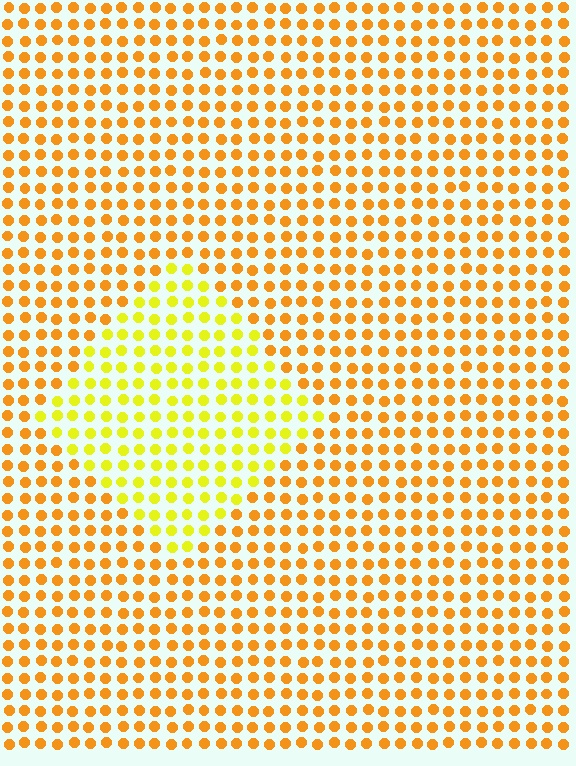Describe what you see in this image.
The image is filled with small orange elements in a uniform arrangement. A diamond-shaped region is visible where the elements are tinted to a slightly different hue, forming a subtle color boundary.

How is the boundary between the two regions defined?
The boundary is defined purely by a slight shift in hue (about 31 degrees). Spacing, size, and orientation are identical on both sides.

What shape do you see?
I see a diamond.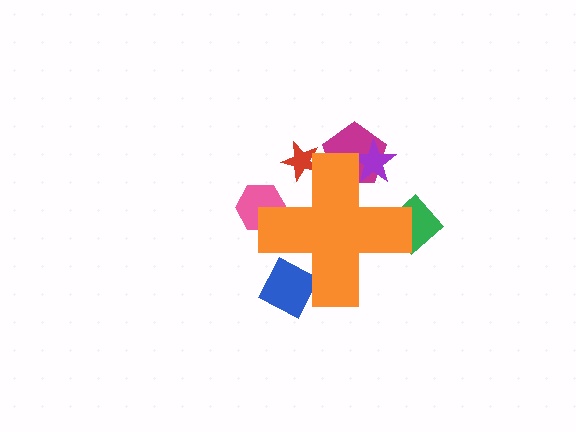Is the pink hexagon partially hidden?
Yes, the pink hexagon is partially hidden behind the orange cross.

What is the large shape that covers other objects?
An orange cross.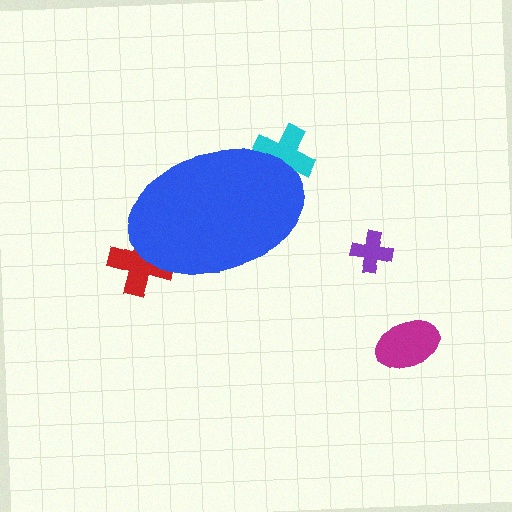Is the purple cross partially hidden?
No, the purple cross is fully visible.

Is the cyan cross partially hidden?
Yes, the cyan cross is partially hidden behind the blue ellipse.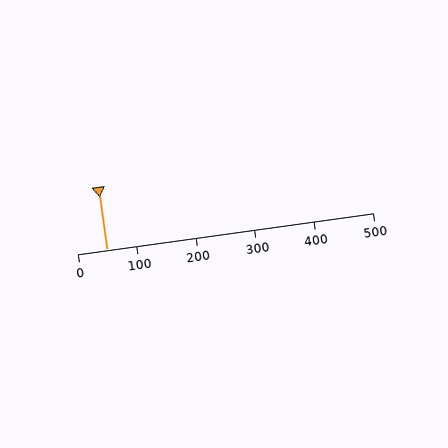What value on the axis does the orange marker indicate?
The marker indicates approximately 50.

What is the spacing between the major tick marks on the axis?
The major ticks are spaced 100 apart.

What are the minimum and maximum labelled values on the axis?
The axis runs from 0 to 500.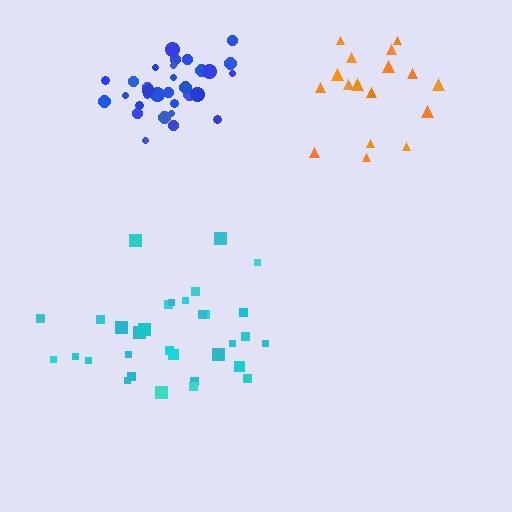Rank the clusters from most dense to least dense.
blue, orange, cyan.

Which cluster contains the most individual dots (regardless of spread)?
Cyan (32).